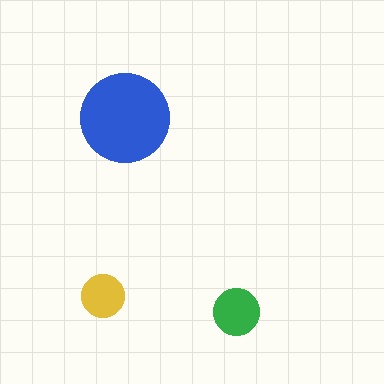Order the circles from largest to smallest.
the blue one, the green one, the yellow one.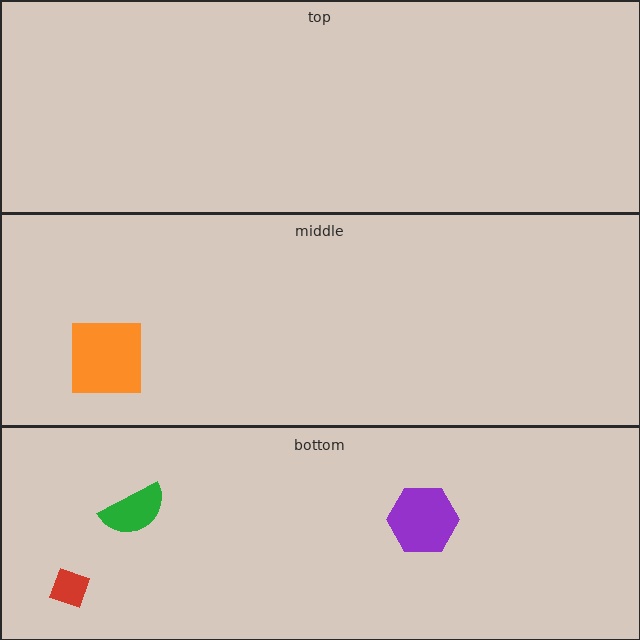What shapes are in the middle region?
The orange square.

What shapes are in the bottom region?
The green semicircle, the purple hexagon, the red diamond.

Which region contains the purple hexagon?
The bottom region.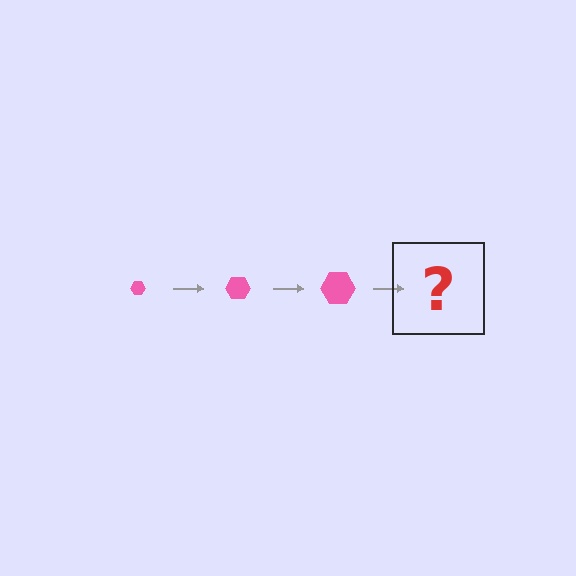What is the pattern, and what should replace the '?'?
The pattern is that the hexagon gets progressively larger each step. The '?' should be a pink hexagon, larger than the previous one.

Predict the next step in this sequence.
The next step is a pink hexagon, larger than the previous one.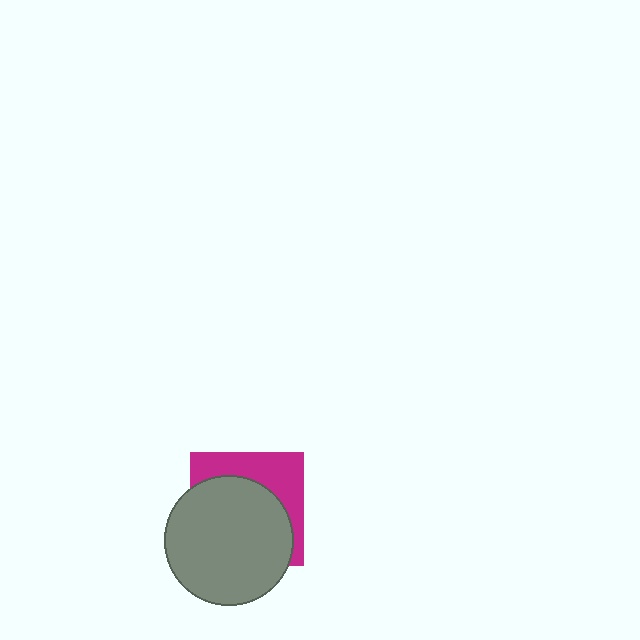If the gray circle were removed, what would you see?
You would see the complete magenta square.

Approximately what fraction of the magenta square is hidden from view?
Roughly 64% of the magenta square is hidden behind the gray circle.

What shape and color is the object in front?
The object in front is a gray circle.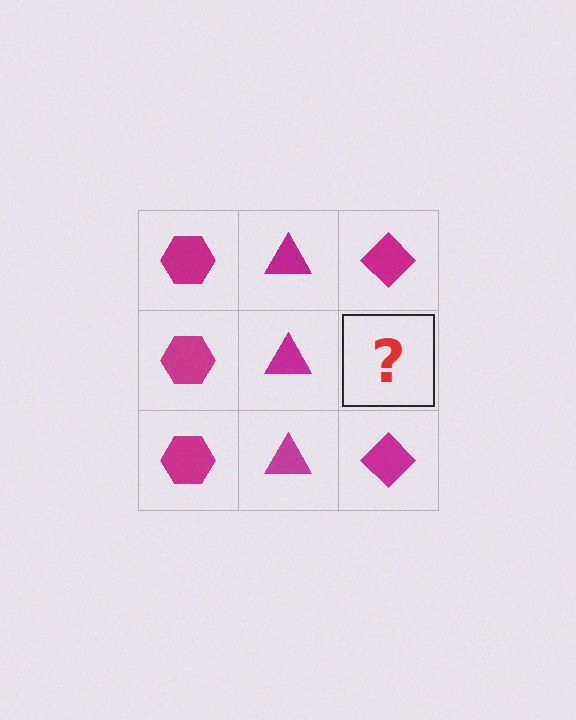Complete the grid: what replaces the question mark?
The question mark should be replaced with a magenta diamond.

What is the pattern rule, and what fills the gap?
The rule is that each column has a consistent shape. The gap should be filled with a magenta diamond.